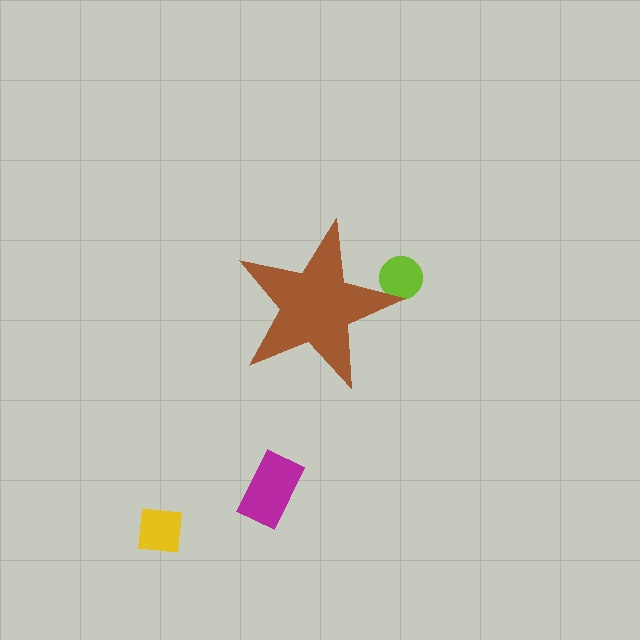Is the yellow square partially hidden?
No, the yellow square is fully visible.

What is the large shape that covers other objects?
A brown star.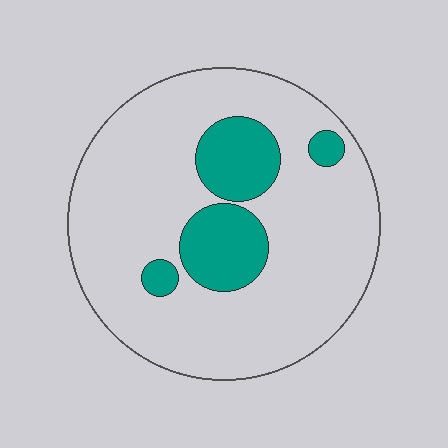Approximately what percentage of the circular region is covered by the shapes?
Approximately 20%.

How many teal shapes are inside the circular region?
4.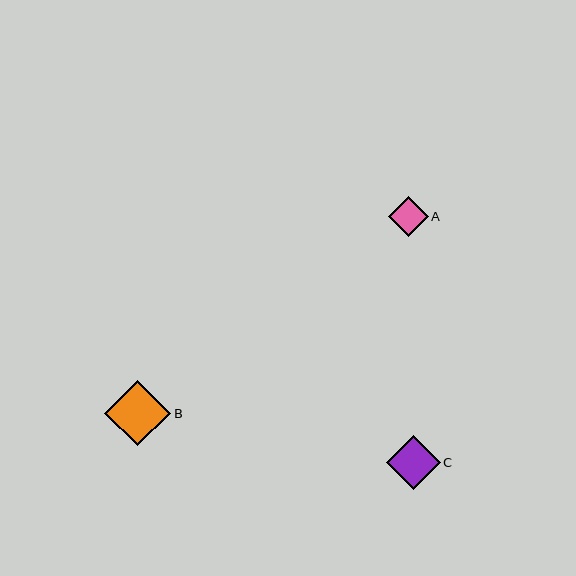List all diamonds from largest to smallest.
From largest to smallest: B, C, A.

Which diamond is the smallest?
Diamond A is the smallest with a size of approximately 40 pixels.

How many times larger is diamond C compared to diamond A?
Diamond C is approximately 1.3 times the size of diamond A.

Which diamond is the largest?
Diamond B is the largest with a size of approximately 66 pixels.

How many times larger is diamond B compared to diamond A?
Diamond B is approximately 1.6 times the size of diamond A.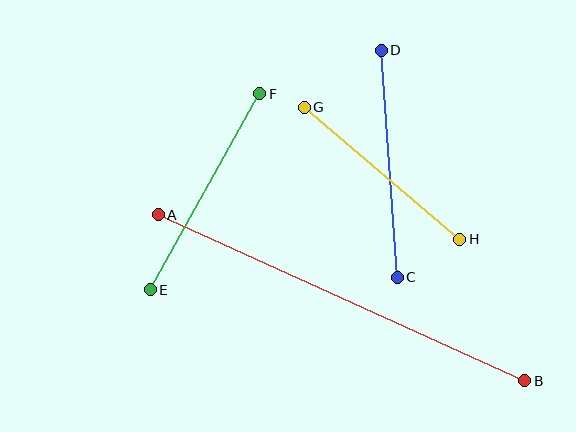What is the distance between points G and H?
The distance is approximately 204 pixels.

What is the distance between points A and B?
The distance is approximately 402 pixels.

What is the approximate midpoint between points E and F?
The midpoint is at approximately (205, 192) pixels.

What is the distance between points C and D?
The distance is approximately 227 pixels.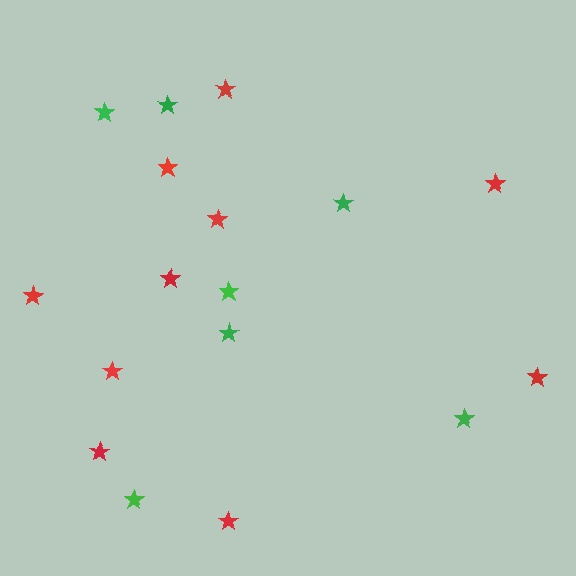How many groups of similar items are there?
There are 2 groups: one group of green stars (7) and one group of red stars (10).